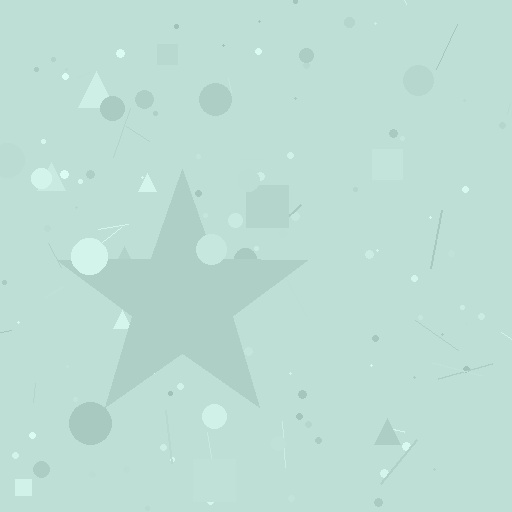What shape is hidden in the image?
A star is hidden in the image.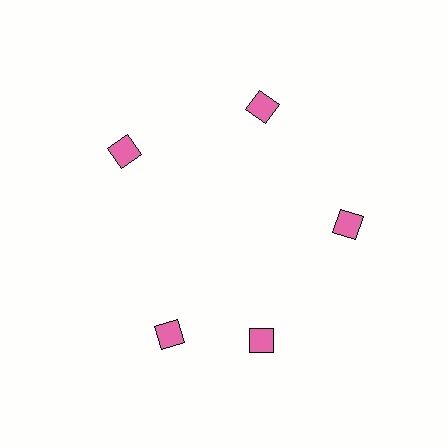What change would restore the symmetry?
The symmetry would be restored by rotating it back into even spacing with its neighbors so that all 5 diamonds sit at equal angles and equal distance from the center.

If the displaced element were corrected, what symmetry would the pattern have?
It would have 5-fold rotational symmetry — the pattern would map onto itself every 72 degrees.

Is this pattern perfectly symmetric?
No. The 5 pink diamonds are arranged in a ring, but one element near the 8 o'clock position is rotated out of alignment along the ring, breaking the 5-fold rotational symmetry.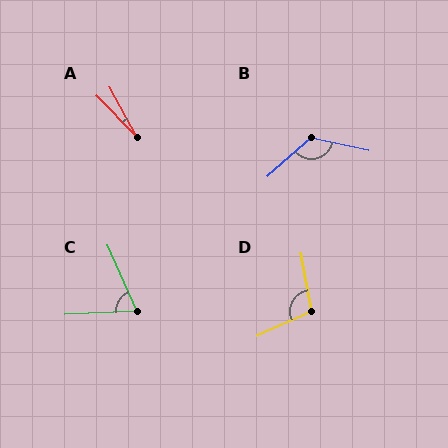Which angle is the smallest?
A, at approximately 16 degrees.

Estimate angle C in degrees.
Approximately 69 degrees.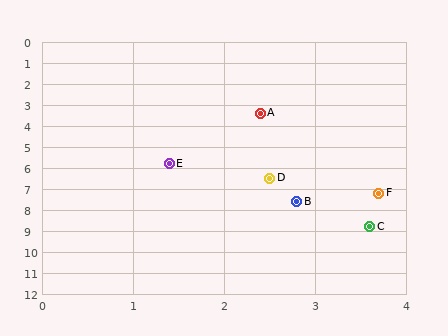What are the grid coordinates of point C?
Point C is at approximately (3.6, 8.8).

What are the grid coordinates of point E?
Point E is at approximately (1.4, 5.8).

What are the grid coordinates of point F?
Point F is at approximately (3.7, 7.2).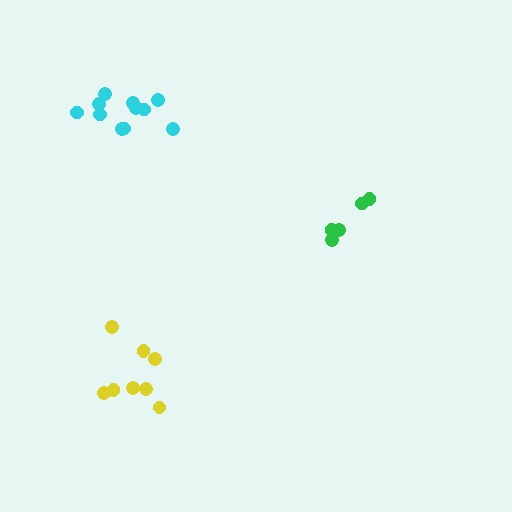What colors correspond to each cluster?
The clusters are colored: cyan, green, yellow.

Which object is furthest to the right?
The green cluster is rightmost.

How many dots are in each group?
Group 1: 11 dots, Group 2: 5 dots, Group 3: 8 dots (24 total).